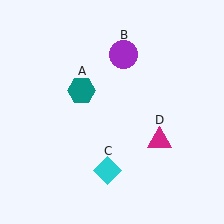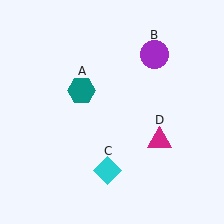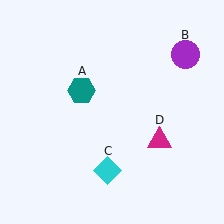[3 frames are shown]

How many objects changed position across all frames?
1 object changed position: purple circle (object B).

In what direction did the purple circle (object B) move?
The purple circle (object B) moved right.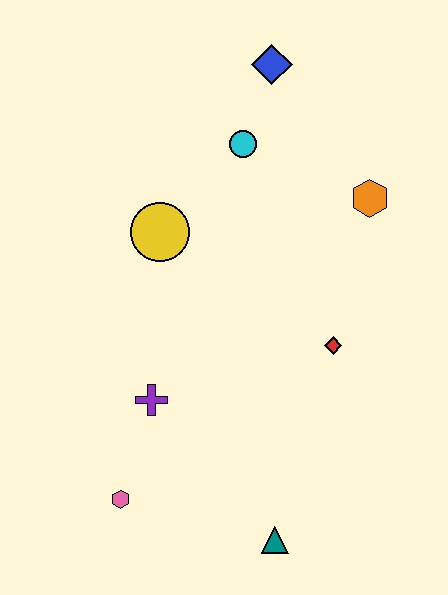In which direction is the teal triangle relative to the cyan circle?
The teal triangle is below the cyan circle.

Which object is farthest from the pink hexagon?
The blue diamond is farthest from the pink hexagon.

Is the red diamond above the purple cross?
Yes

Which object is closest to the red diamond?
The orange hexagon is closest to the red diamond.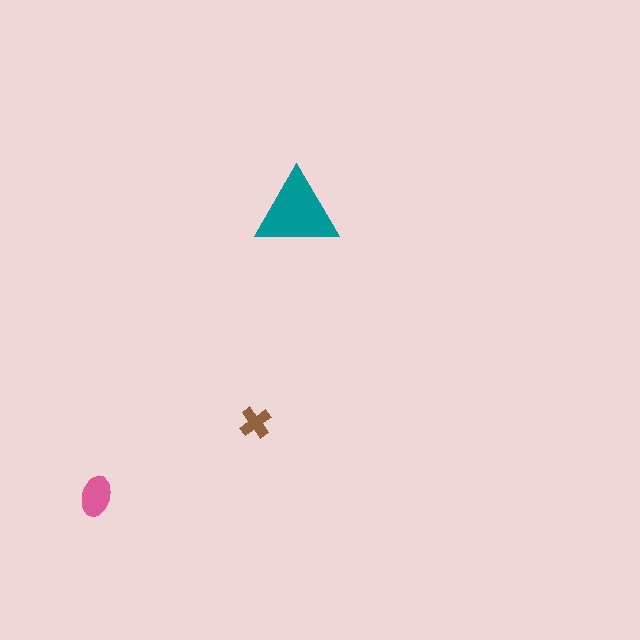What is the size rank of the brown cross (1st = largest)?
3rd.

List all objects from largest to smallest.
The teal triangle, the pink ellipse, the brown cross.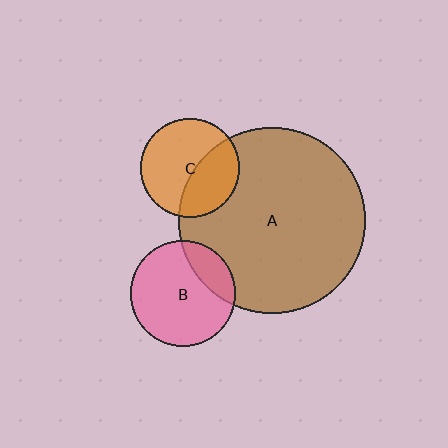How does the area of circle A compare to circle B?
Approximately 3.1 times.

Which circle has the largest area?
Circle A (brown).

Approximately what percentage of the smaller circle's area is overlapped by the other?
Approximately 20%.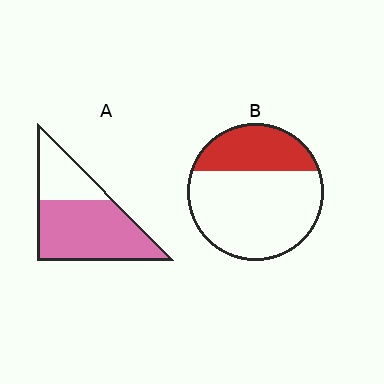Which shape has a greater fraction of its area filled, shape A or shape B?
Shape A.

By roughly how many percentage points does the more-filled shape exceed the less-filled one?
By roughly 40 percentage points (A over B).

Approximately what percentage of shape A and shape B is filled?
A is approximately 70% and B is approximately 30%.